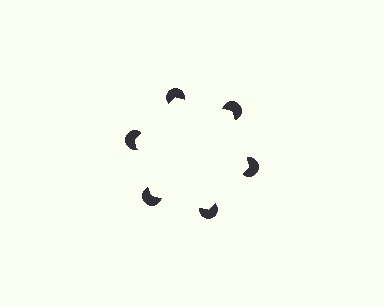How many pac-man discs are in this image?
There are 6 — one at each vertex of the illusory hexagon.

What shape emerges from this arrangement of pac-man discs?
An illusory hexagon — its edges are inferred from the aligned wedge cuts in the pac-man discs, not physically drawn.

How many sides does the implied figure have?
6 sides.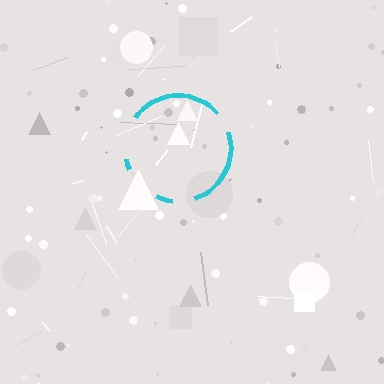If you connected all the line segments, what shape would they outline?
They would outline a circle.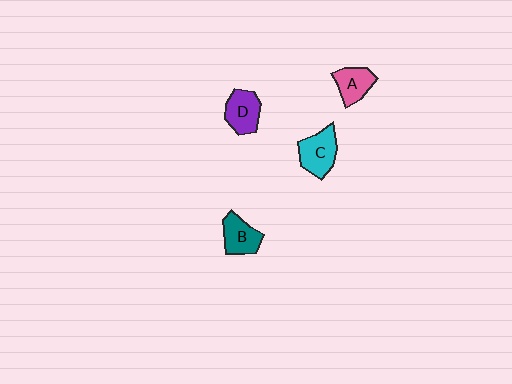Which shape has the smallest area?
Shape A (pink).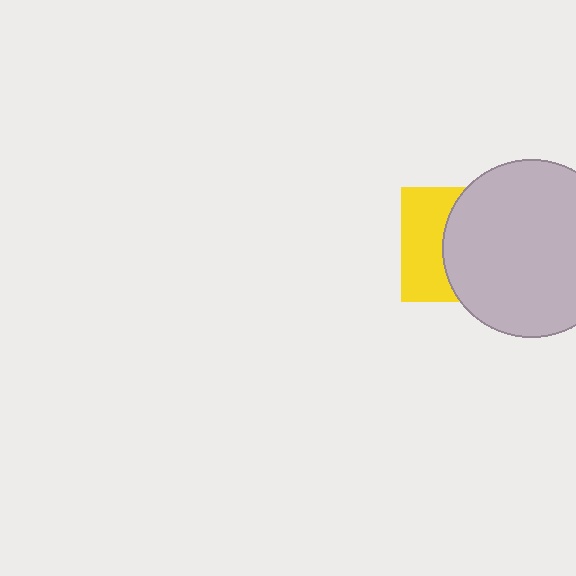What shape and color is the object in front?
The object in front is a light gray circle.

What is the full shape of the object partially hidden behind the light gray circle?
The partially hidden object is a yellow square.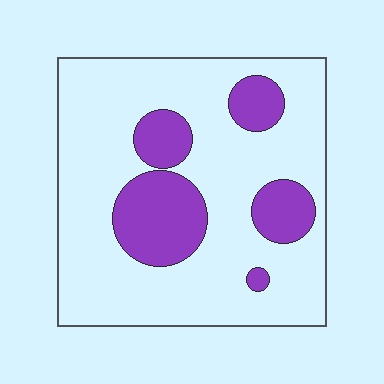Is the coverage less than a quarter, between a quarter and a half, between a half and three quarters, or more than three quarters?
Less than a quarter.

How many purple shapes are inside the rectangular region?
5.